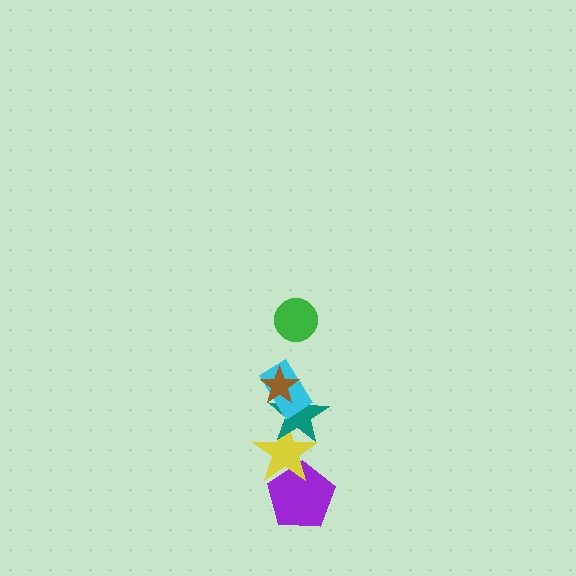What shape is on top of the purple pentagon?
The yellow star is on top of the purple pentagon.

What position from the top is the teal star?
The teal star is 4th from the top.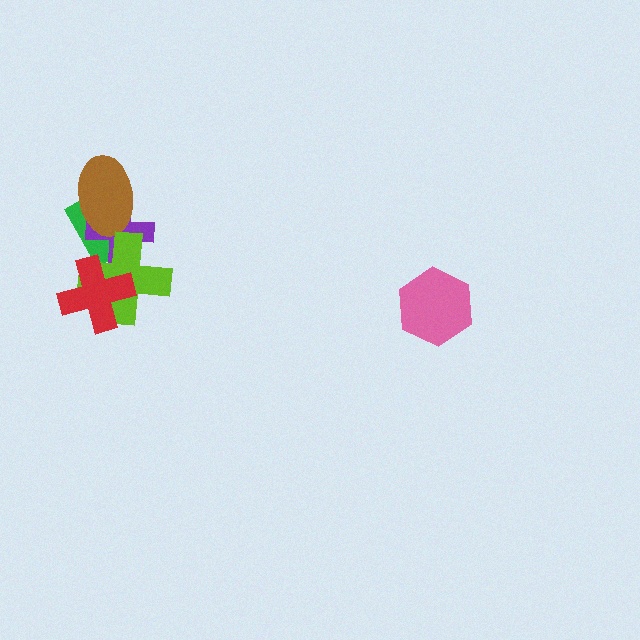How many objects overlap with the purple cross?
3 objects overlap with the purple cross.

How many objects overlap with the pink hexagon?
0 objects overlap with the pink hexagon.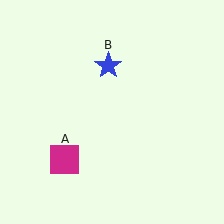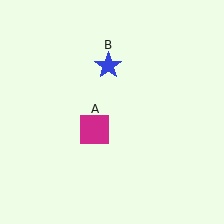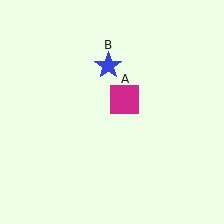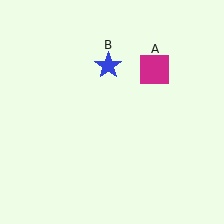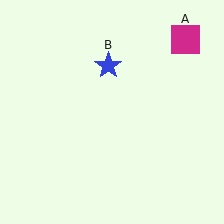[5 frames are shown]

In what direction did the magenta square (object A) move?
The magenta square (object A) moved up and to the right.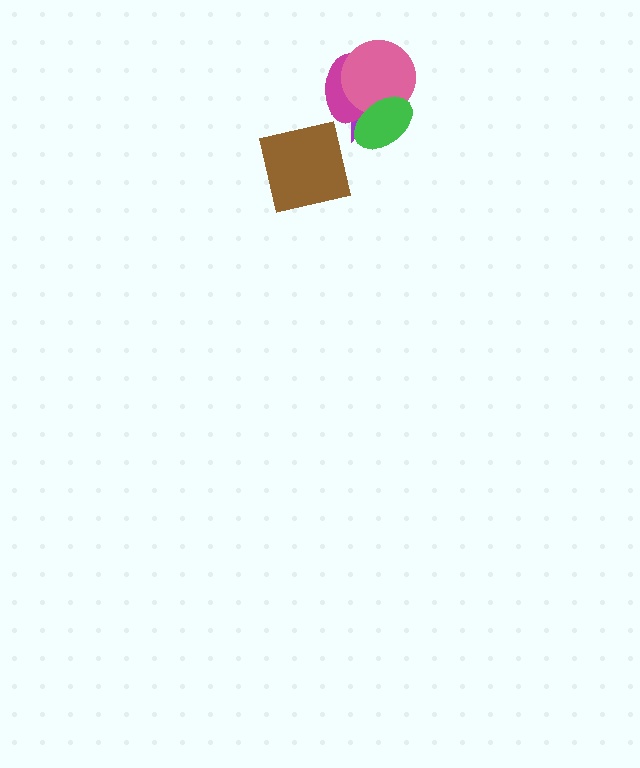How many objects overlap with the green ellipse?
3 objects overlap with the green ellipse.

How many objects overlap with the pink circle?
3 objects overlap with the pink circle.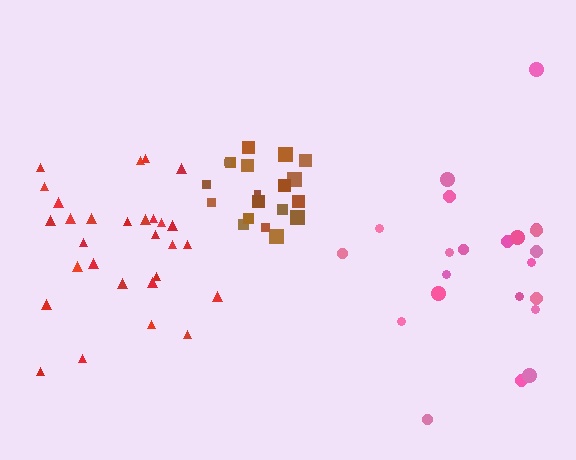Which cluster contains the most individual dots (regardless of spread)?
Red (29).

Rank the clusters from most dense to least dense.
brown, red, pink.